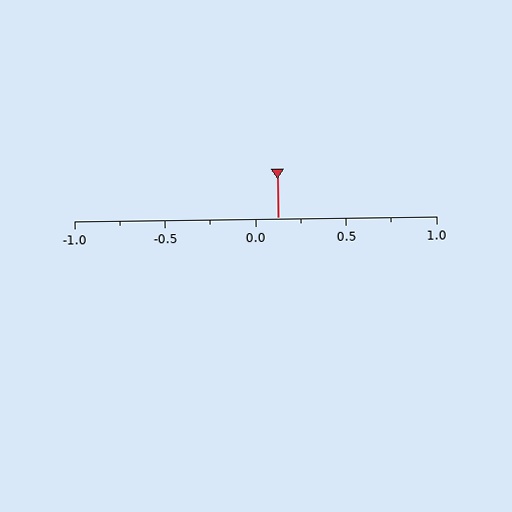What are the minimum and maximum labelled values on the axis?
The axis runs from -1.0 to 1.0.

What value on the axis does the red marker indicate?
The marker indicates approximately 0.12.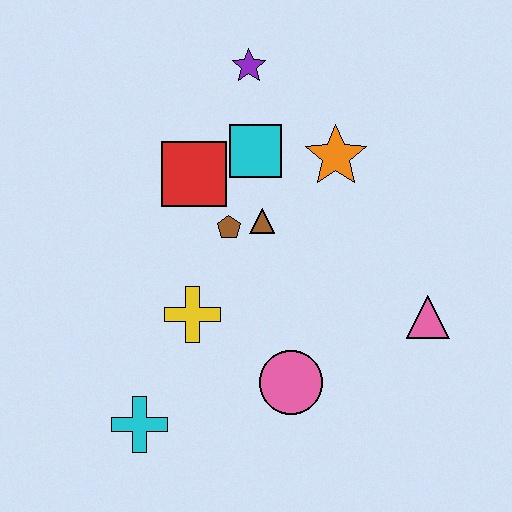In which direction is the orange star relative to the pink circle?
The orange star is above the pink circle.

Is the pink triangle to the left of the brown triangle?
No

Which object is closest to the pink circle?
The yellow cross is closest to the pink circle.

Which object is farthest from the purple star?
The cyan cross is farthest from the purple star.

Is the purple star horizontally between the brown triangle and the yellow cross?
Yes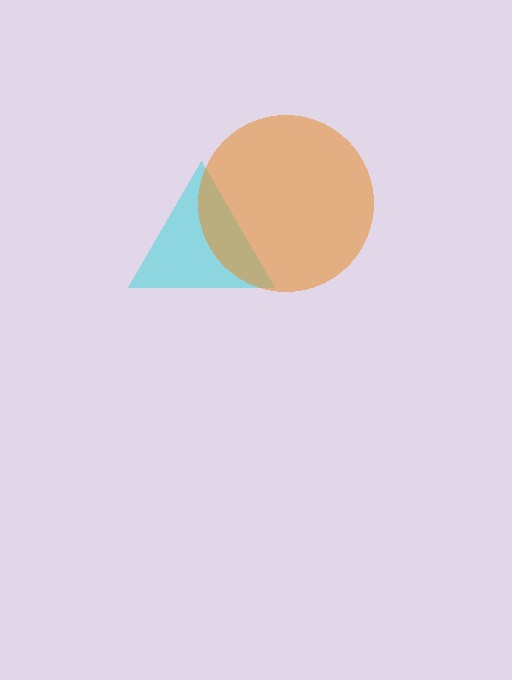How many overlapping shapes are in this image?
There are 2 overlapping shapes in the image.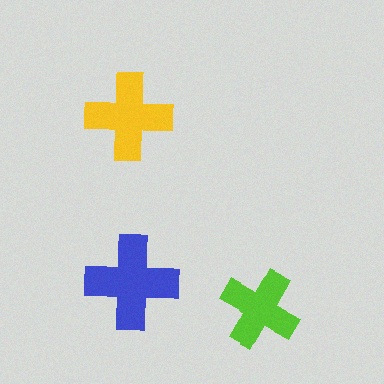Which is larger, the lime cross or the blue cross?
The blue one.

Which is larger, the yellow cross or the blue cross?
The blue one.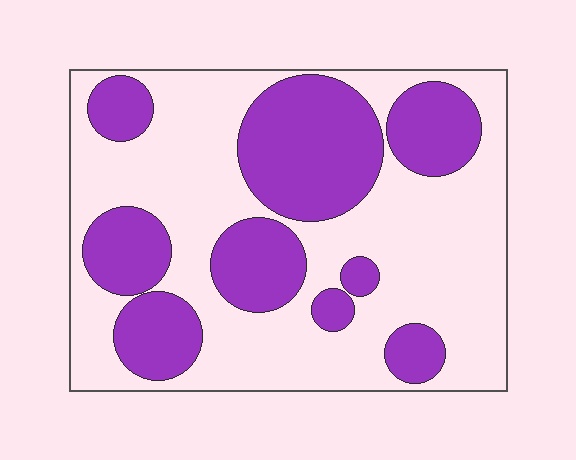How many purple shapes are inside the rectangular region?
9.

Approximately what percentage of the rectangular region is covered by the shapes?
Approximately 40%.